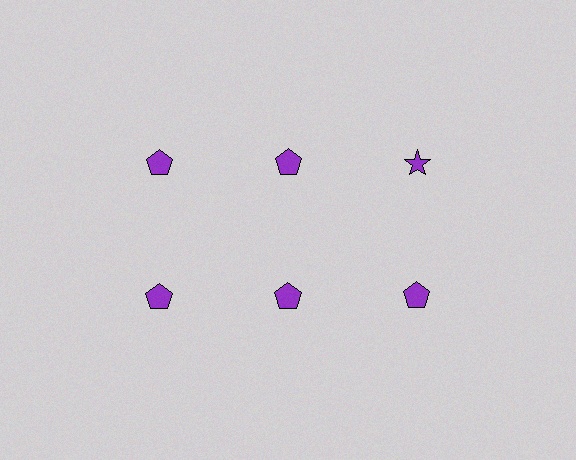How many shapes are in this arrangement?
There are 6 shapes arranged in a grid pattern.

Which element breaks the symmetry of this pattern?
The purple star in the top row, center column breaks the symmetry. All other shapes are purple pentagons.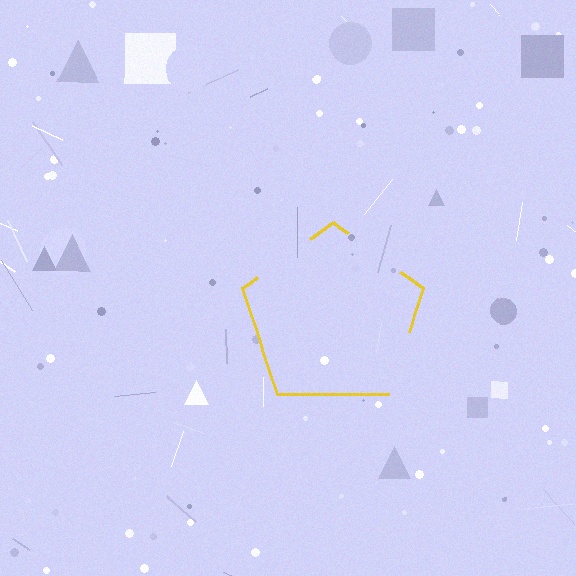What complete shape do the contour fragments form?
The contour fragments form a pentagon.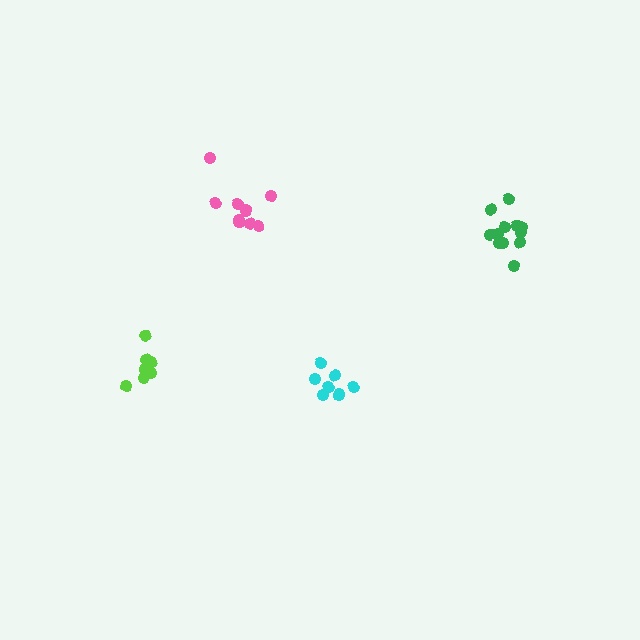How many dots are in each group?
Group 1: 7 dots, Group 2: 9 dots, Group 3: 12 dots, Group 4: 7 dots (35 total).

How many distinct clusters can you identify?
There are 4 distinct clusters.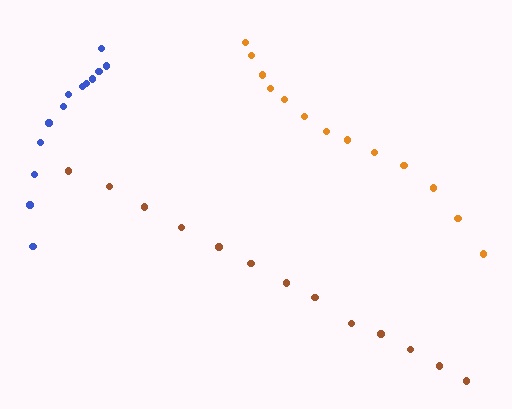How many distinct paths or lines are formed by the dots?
There are 3 distinct paths.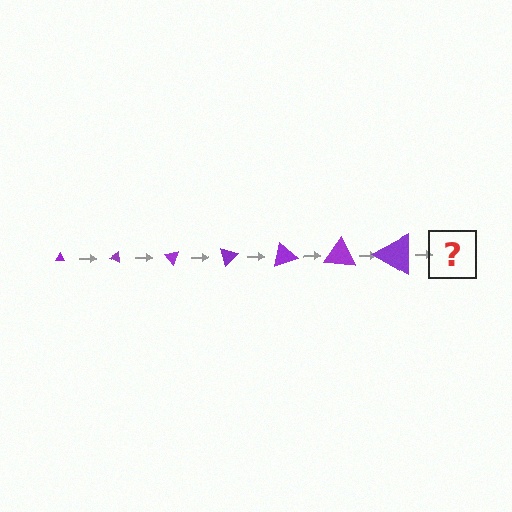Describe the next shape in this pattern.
It should be a triangle, larger than the previous one and rotated 175 degrees from the start.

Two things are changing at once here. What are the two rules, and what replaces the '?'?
The two rules are that the triangle grows larger each step and it rotates 25 degrees each step. The '?' should be a triangle, larger than the previous one and rotated 175 degrees from the start.